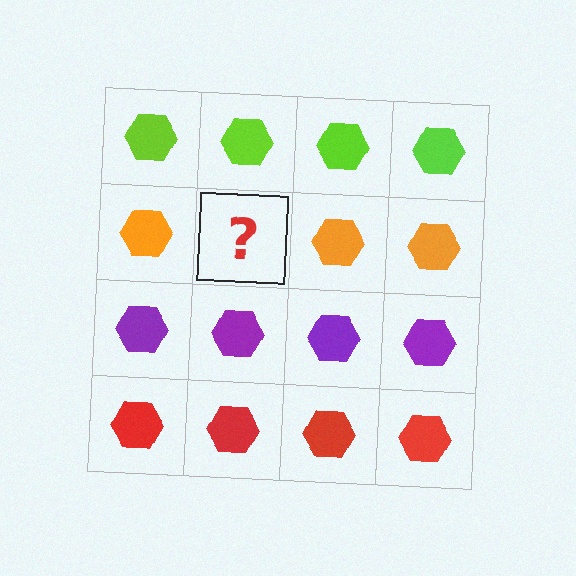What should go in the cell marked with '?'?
The missing cell should contain an orange hexagon.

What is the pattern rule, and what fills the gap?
The rule is that each row has a consistent color. The gap should be filled with an orange hexagon.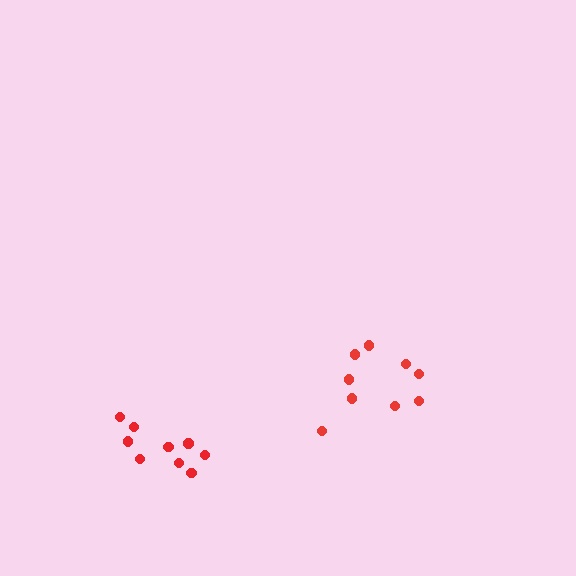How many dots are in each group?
Group 1: 9 dots, Group 2: 9 dots (18 total).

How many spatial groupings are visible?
There are 2 spatial groupings.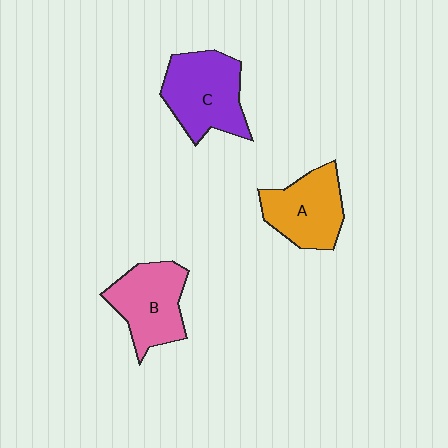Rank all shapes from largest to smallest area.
From largest to smallest: C (purple), B (pink), A (orange).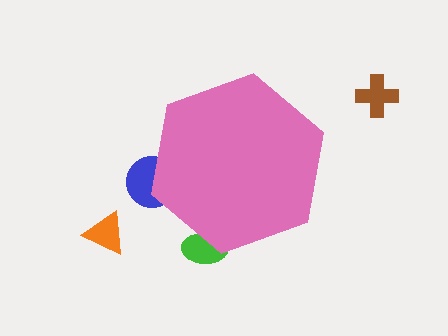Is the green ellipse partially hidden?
Yes, the green ellipse is partially hidden behind the pink hexagon.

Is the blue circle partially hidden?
Yes, the blue circle is partially hidden behind the pink hexagon.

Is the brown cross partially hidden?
No, the brown cross is fully visible.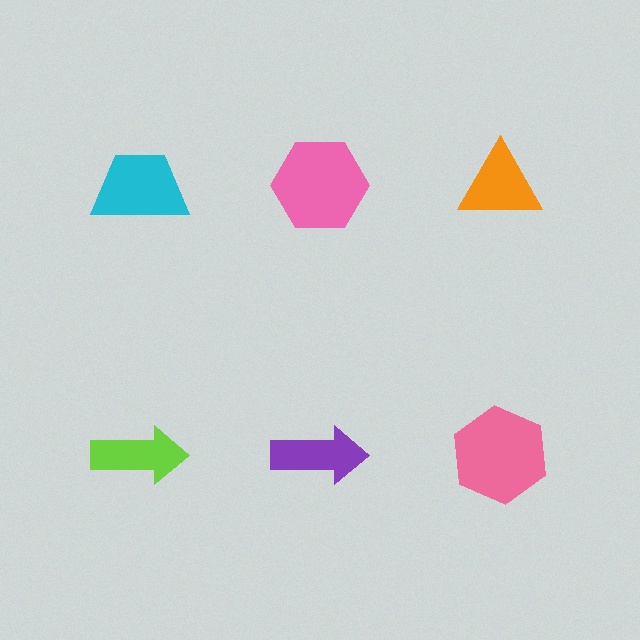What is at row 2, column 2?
A purple arrow.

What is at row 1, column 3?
An orange triangle.